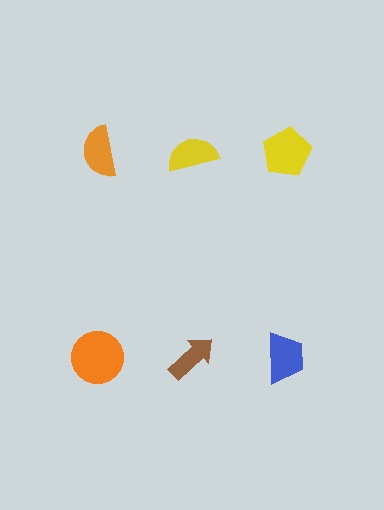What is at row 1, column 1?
An orange semicircle.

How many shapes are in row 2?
3 shapes.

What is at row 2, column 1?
An orange circle.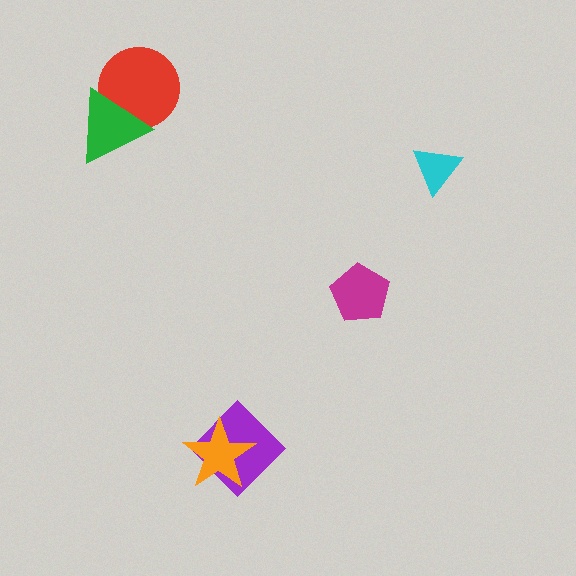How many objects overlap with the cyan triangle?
0 objects overlap with the cyan triangle.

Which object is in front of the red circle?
The green triangle is in front of the red circle.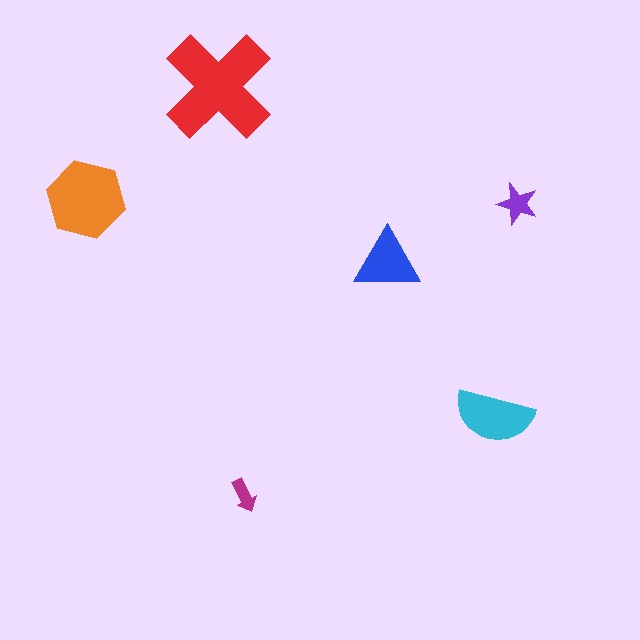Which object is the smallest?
The magenta arrow.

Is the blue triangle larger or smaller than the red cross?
Smaller.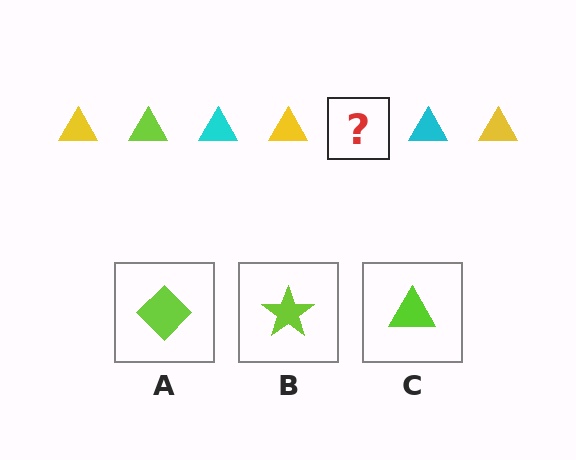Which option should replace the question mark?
Option C.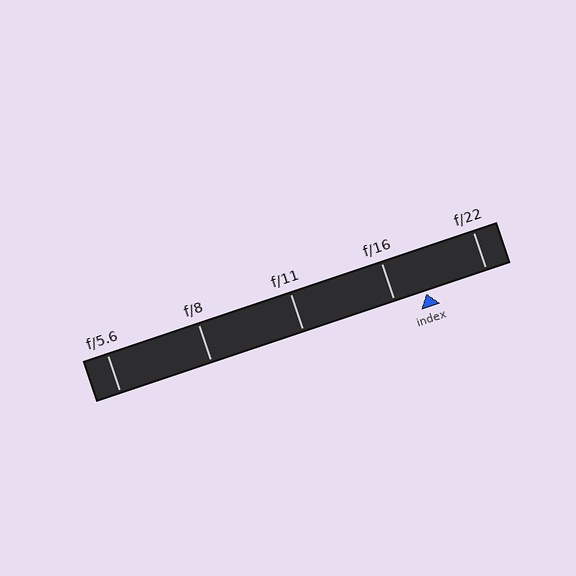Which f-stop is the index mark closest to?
The index mark is closest to f/16.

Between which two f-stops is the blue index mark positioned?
The index mark is between f/16 and f/22.